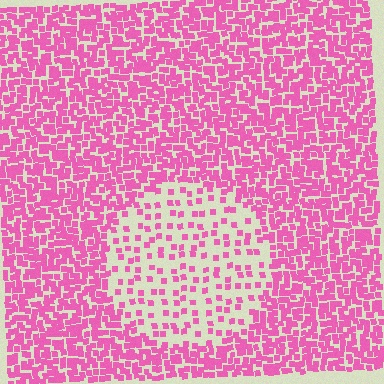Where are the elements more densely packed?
The elements are more densely packed outside the circle boundary.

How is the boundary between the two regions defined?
The boundary is defined by a change in element density (approximately 2.8x ratio). All elements are the same color, size, and shape.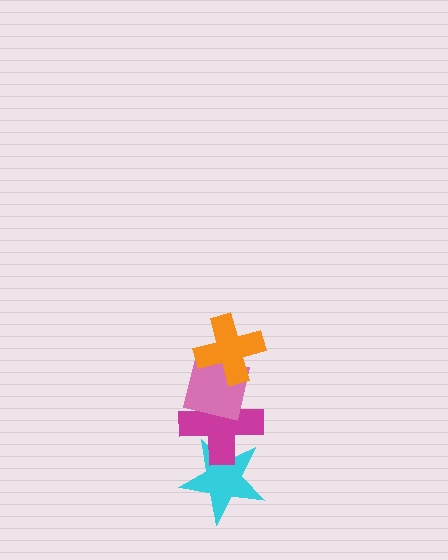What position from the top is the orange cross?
The orange cross is 1st from the top.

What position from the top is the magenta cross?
The magenta cross is 3rd from the top.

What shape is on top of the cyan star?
The magenta cross is on top of the cyan star.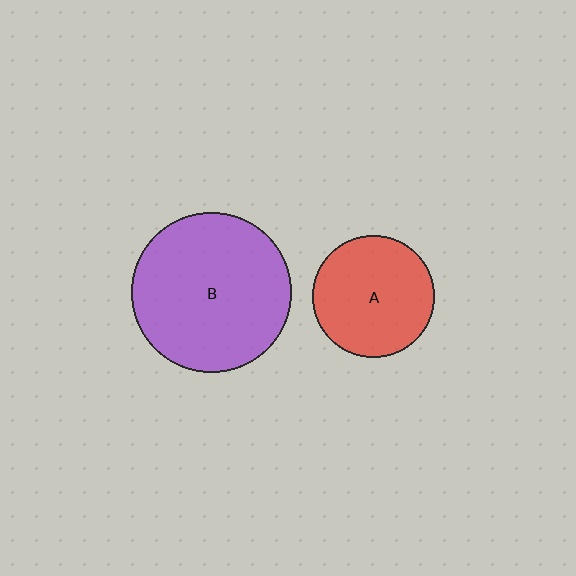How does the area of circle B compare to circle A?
Approximately 1.7 times.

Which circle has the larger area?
Circle B (purple).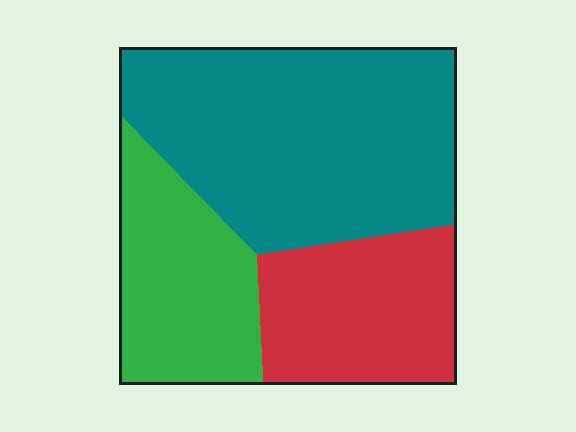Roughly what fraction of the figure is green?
Green takes up about one quarter (1/4) of the figure.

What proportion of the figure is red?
Red takes up about one quarter (1/4) of the figure.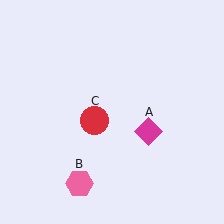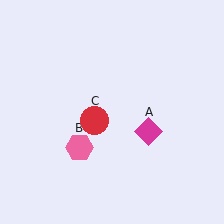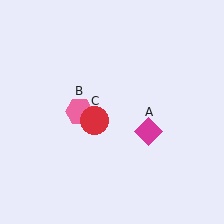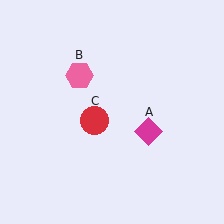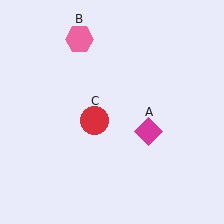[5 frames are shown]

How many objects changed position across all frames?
1 object changed position: pink hexagon (object B).